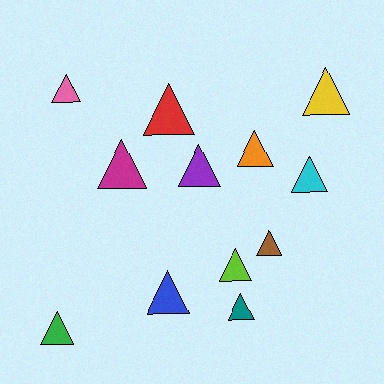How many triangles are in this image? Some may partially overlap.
There are 12 triangles.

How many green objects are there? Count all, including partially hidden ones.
There is 1 green object.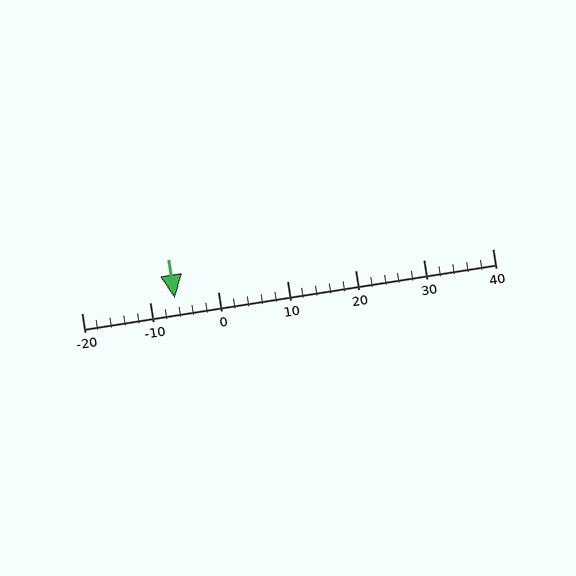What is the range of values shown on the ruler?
The ruler shows values from -20 to 40.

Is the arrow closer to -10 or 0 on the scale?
The arrow is closer to -10.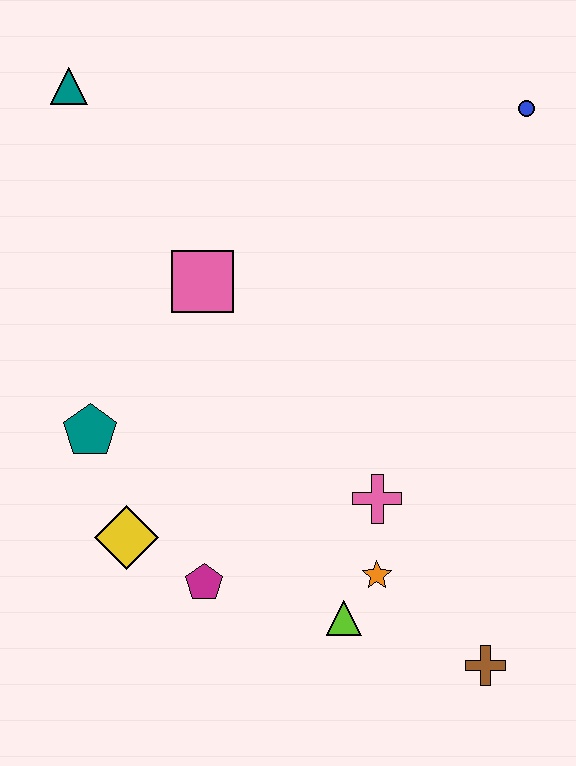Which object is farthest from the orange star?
The teal triangle is farthest from the orange star.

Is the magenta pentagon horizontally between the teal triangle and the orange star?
Yes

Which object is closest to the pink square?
The teal pentagon is closest to the pink square.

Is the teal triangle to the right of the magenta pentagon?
No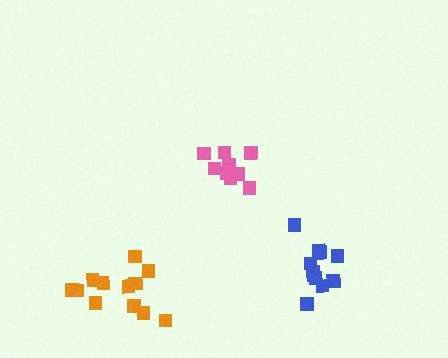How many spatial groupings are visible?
There are 3 spatial groupings.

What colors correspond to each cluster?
The clusters are colored: pink, blue, orange.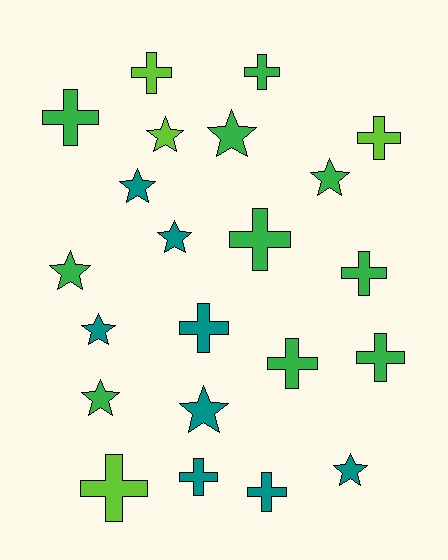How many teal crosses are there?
There are 3 teal crosses.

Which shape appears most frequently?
Cross, with 12 objects.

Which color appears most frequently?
Green, with 10 objects.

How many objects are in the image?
There are 22 objects.